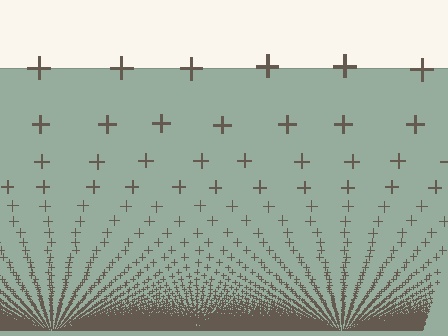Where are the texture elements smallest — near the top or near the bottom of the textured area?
Near the bottom.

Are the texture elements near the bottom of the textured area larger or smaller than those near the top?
Smaller. The gradient is inverted — elements near the bottom are smaller and denser.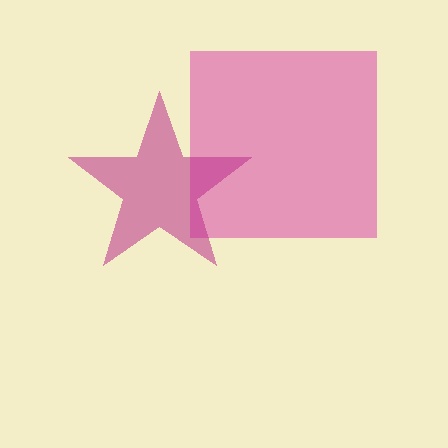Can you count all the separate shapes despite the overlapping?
Yes, there are 2 separate shapes.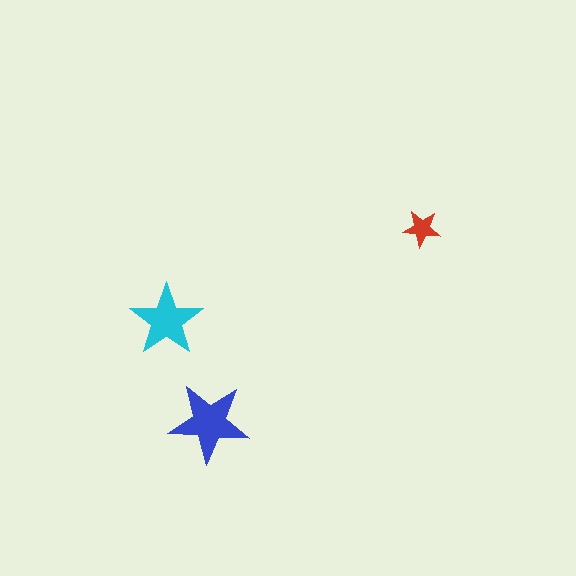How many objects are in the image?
There are 3 objects in the image.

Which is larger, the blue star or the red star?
The blue one.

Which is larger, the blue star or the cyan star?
The blue one.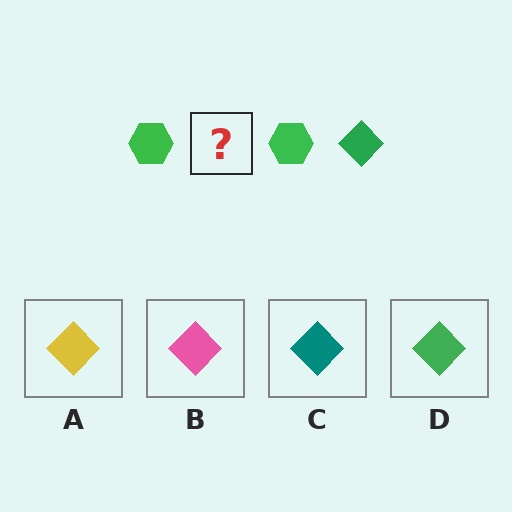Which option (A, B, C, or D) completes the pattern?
D.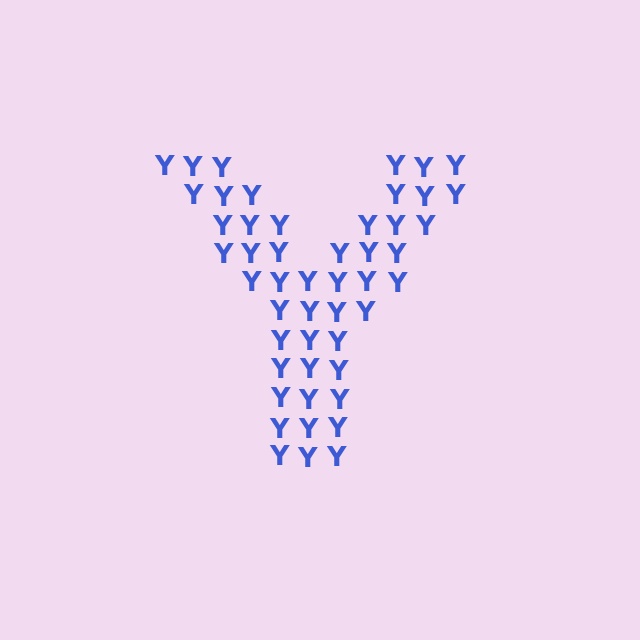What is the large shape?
The large shape is the letter Y.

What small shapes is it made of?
It is made of small letter Y's.